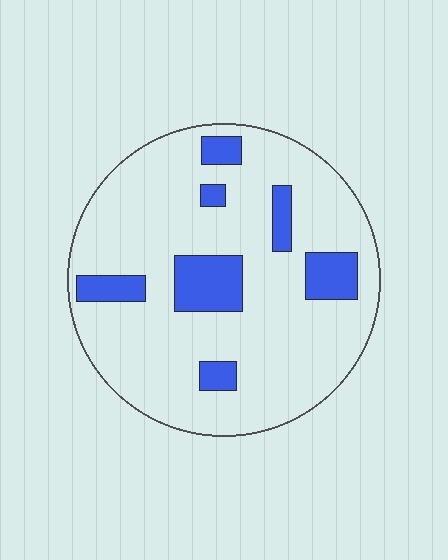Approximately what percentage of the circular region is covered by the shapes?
Approximately 15%.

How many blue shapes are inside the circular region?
7.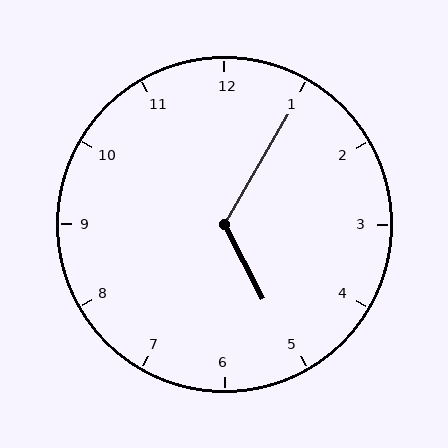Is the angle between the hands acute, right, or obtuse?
It is obtuse.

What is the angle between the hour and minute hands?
Approximately 122 degrees.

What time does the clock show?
5:05.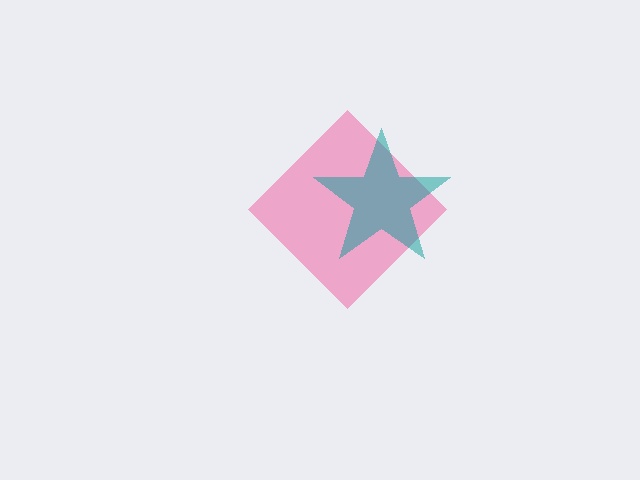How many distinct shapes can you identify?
There are 2 distinct shapes: a pink diamond, a teal star.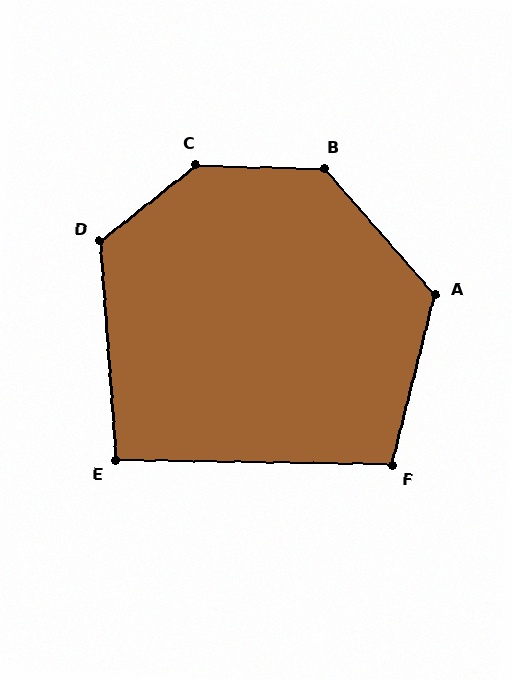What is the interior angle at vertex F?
Approximately 103 degrees (obtuse).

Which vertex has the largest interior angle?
C, at approximately 140 degrees.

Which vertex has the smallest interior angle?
E, at approximately 95 degrees.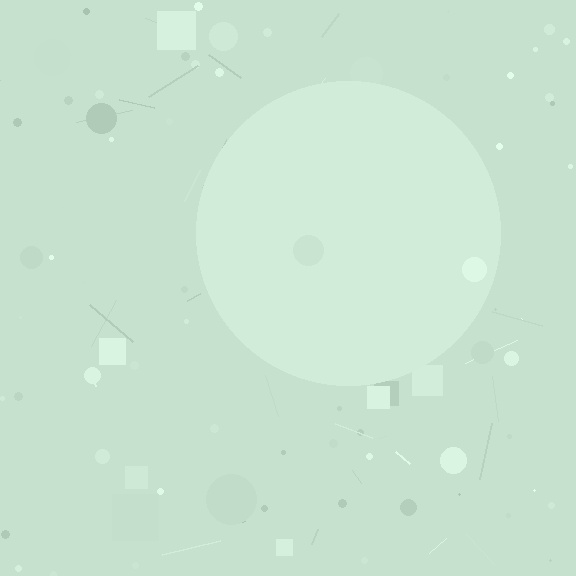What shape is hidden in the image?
A circle is hidden in the image.